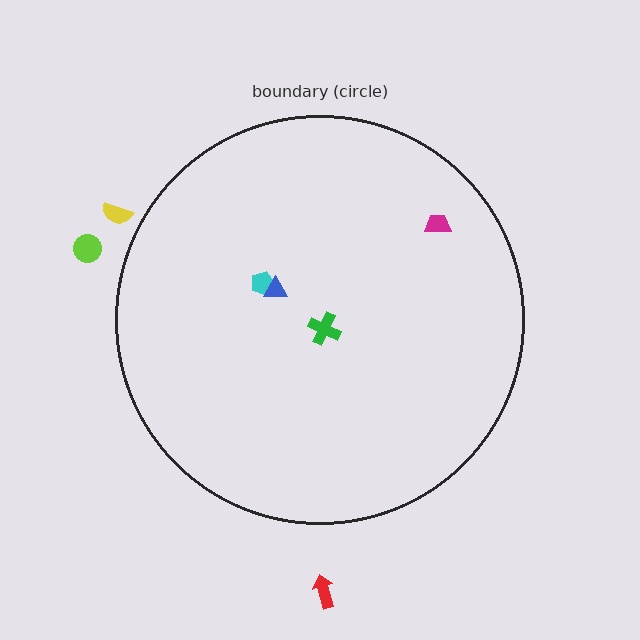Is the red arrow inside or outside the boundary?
Outside.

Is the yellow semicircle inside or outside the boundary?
Outside.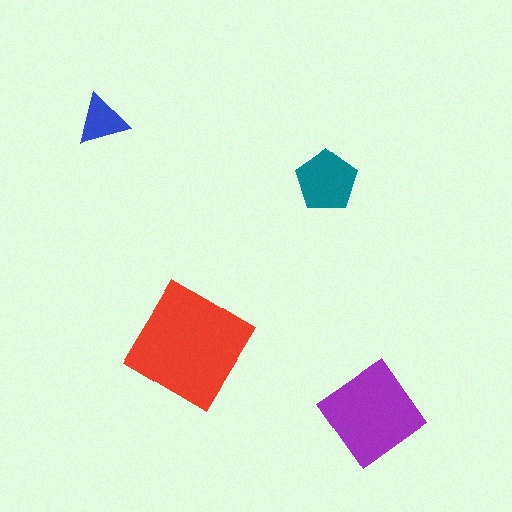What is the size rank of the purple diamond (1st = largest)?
2nd.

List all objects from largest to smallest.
The red diamond, the purple diamond, the teal pentagon, the blue triangle.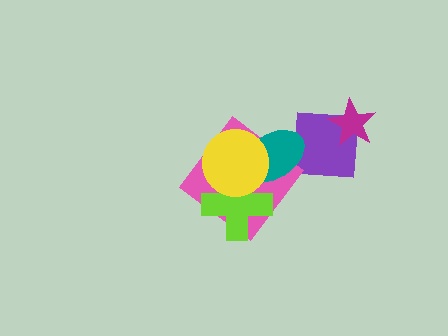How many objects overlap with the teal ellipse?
4 objects overlap with the teal ellipse.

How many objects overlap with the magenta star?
1 object overlaps with the magenta star.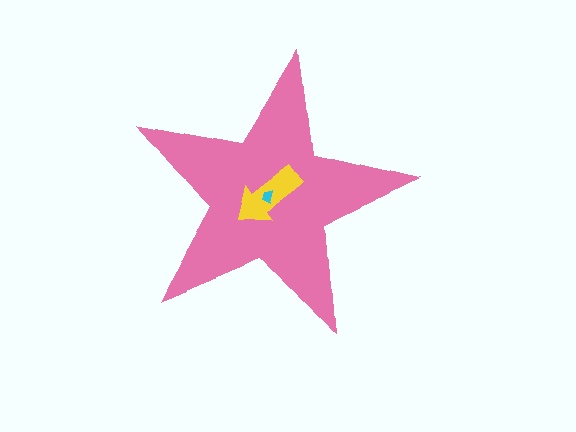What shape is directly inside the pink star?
The yellow arrow.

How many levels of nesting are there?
3.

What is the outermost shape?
The pink star.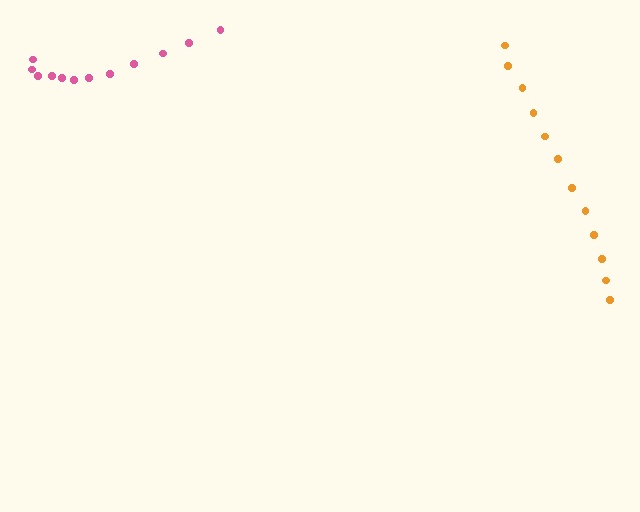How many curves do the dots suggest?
There are 2 distinct paths.